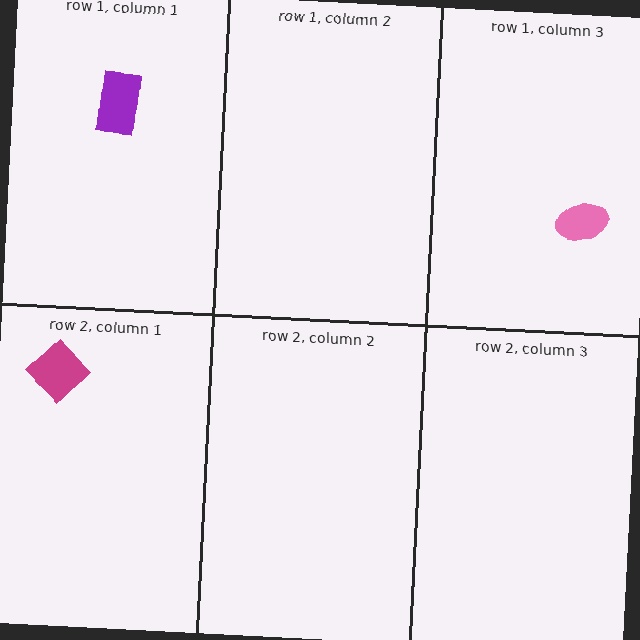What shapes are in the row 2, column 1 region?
The magenta diamond.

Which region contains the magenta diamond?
The row 2, column 1 region.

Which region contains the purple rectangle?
The row 1, column 1 region.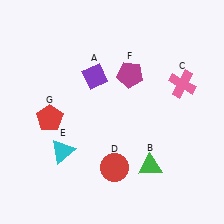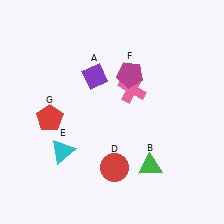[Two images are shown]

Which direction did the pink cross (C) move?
The pink cross (C) moved left.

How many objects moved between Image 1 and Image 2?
1 object moved between the two images.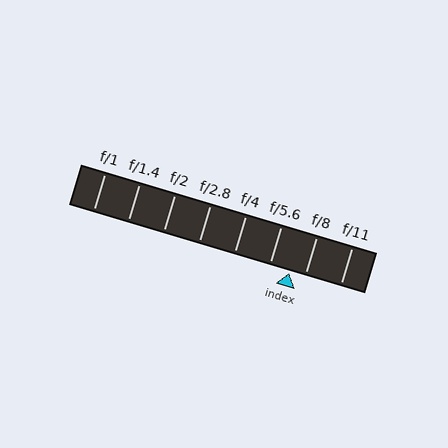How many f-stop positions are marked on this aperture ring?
There are 8 f-stop positions marked.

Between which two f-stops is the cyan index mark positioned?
The index mark is between f/5.6 and f/8.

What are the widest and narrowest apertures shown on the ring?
The widest aperture shown is f/1 and the narrowest is f/11.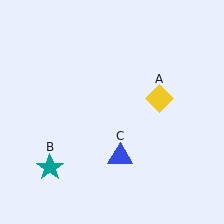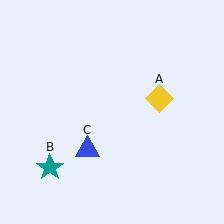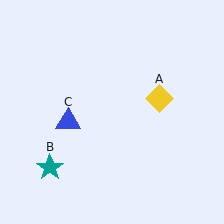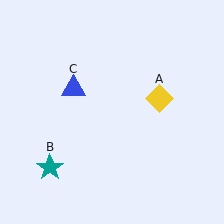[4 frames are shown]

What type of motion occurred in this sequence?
The blue triangle (object C) rotated clockwise around the center of the scene.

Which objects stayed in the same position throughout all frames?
Yellow diamond (object A) and teal star (object B) remained stationary.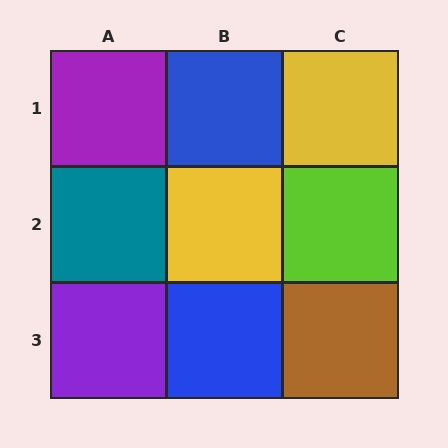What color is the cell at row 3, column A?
Purple.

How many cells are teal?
1 cell is teal.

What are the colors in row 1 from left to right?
Purple, blue, yellow.